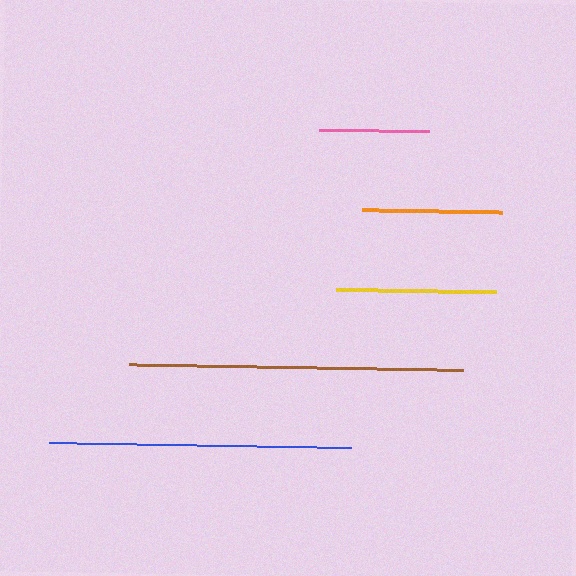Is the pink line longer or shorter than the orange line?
The orange line is longer than the pink line.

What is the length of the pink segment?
The pink segment is approximately 110 pixels long.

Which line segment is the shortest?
The pink line is the shortest at approximately 110 pixels.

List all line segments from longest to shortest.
From longest to shortest: brown, blue, yellow, orange, pink.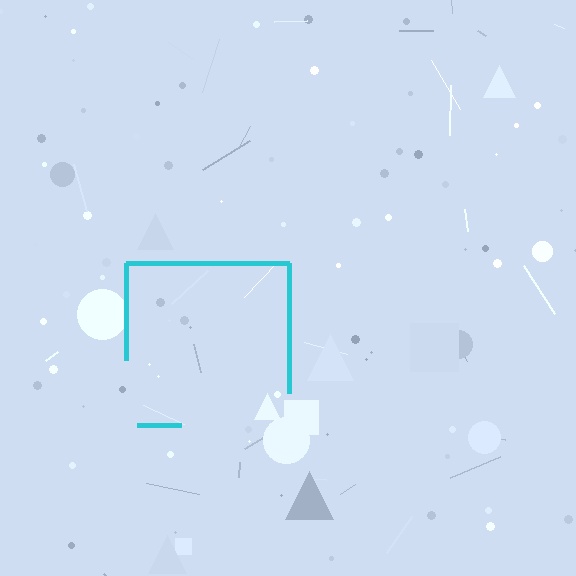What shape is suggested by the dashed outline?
The dashed outline suggests a square.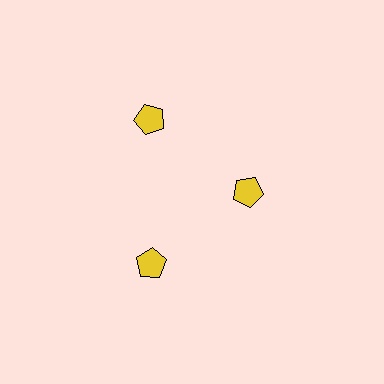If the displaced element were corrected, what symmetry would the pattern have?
It would have 3-fold rotational symmetry — the pattern would map onto itself every 120 degrees.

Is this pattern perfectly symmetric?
No. The 3 yellow pentagons are arranged in a ring, but one element near the 3 o'clock position is pulled inward toward the center, breaking the 3-fold rotational symmetry.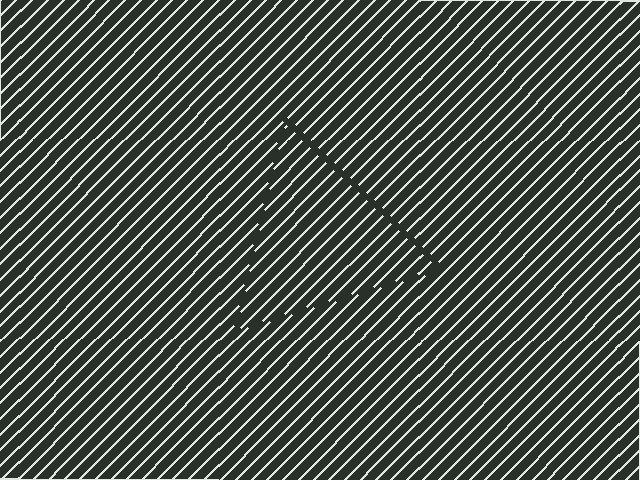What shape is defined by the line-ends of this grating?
An illusory triangle. The interior of the shape contains the same grating, shifted by half a period — the contour is defined by the phase discontinuity where line-ends from the inner and outer gratings abut.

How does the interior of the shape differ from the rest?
The interior of the shape contains the same grating, shifted by half a period — the contour is defined by the phase discontinuity where line-ends from the inner and outer gratings abut.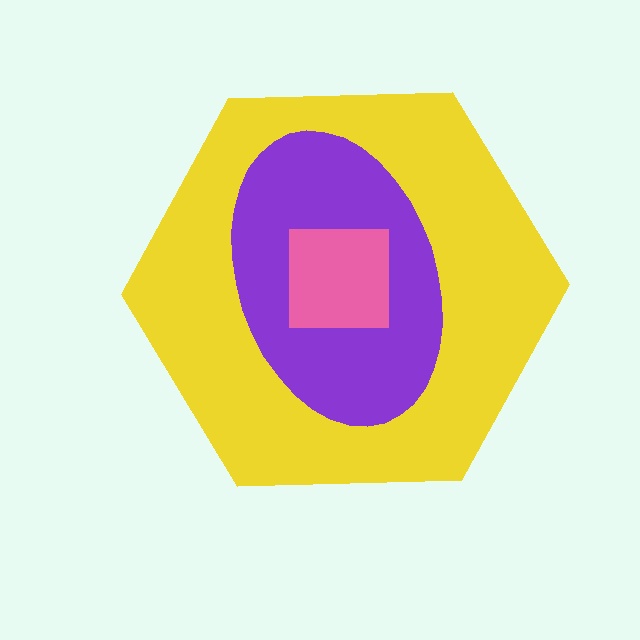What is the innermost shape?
The pink square.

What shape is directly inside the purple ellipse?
The pink square.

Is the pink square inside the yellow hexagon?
Yes.